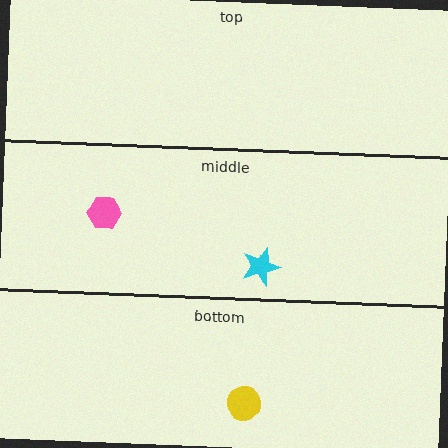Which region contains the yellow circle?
The bottom region.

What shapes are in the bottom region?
The yellow circle.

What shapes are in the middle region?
The cyan star, the pink hexagon.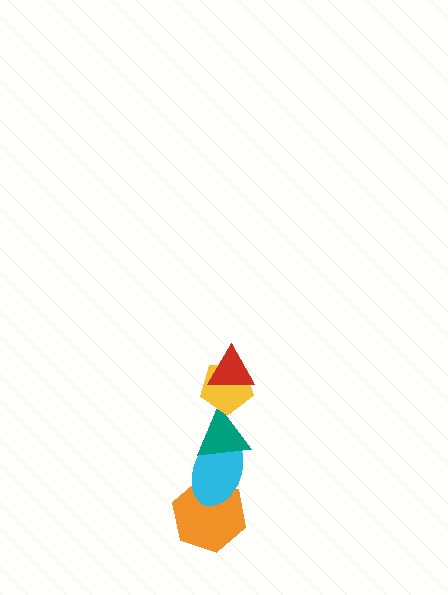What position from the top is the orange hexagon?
The orange hexagon is 5th from the top.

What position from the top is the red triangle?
The red triangle is 1st from the top.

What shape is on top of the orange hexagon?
The cyan ellipse is on top of the orange hexagon.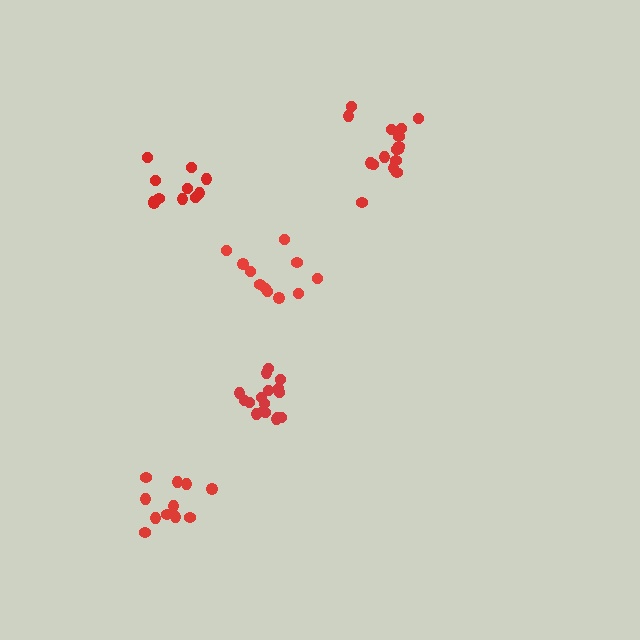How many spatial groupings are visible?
There are 5 spatial groupings.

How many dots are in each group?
Group 1: 11 dots, Group 2: 11 dots, Group 3: 16 dots, Group 4: 11 dots, Group 5: 17 dots (66 total).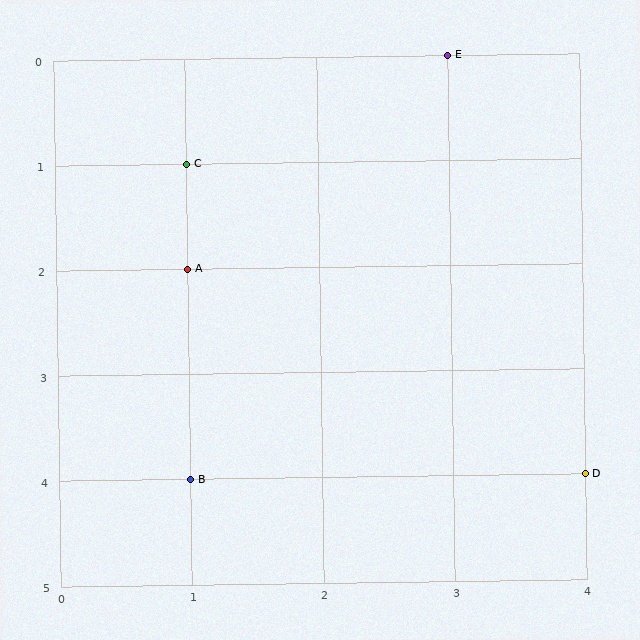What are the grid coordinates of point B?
Point B is at grid coordinates (1, 4).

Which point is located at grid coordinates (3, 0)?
Point E is at (3, 0).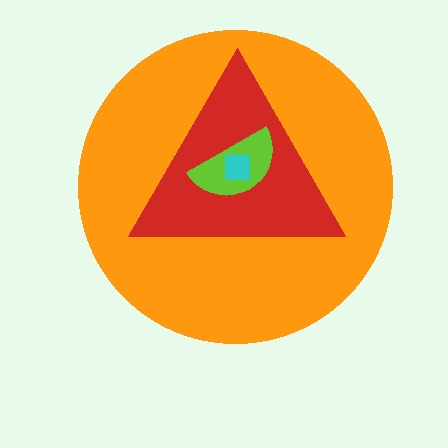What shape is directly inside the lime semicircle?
The cyan square.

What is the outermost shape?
The orange circle.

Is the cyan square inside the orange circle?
Yes.